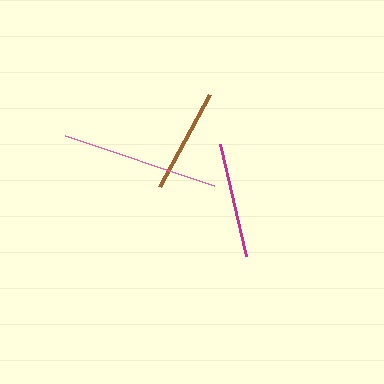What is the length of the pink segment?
The pink segment is approximately 157 pixels long.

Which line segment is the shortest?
The brown line is the shortest at approximately 105 pixels.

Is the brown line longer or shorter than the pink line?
The pink line is longer than the brown line.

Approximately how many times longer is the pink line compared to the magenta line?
The pink line is approximately 1.4 times the length of the magenta line.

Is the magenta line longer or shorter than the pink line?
The pink line is longer than the magenta line.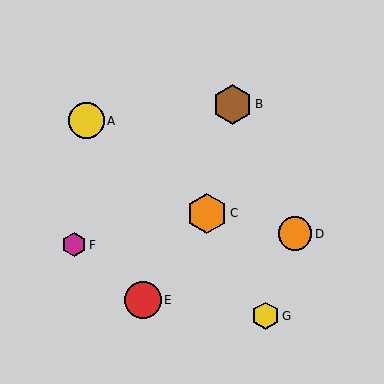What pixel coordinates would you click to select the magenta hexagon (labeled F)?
Click at (74, 245) to select the magenta hexagon F.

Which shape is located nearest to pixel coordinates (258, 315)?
The yellow hexagon (labeled G) at (266, 316) is nearest to that location.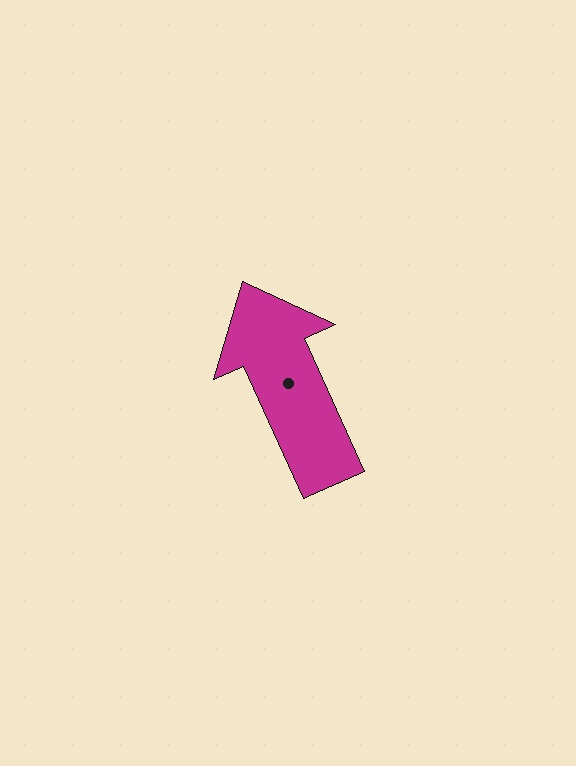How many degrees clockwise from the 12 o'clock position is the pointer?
Approximately 336 degrees.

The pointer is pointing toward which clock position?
Roughly 11 o'clock.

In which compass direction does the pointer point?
Northwest.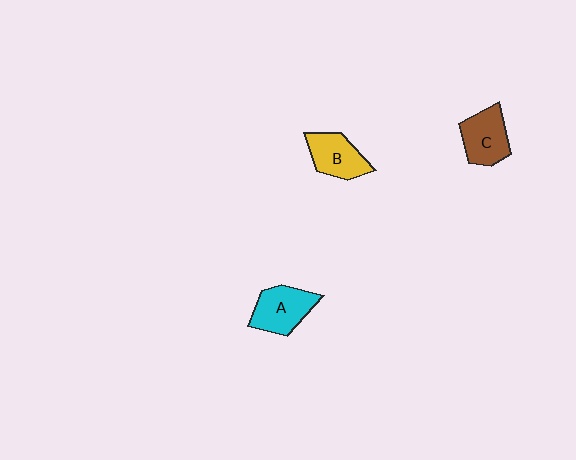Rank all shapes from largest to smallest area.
From largest to smallest: A (cyan), C (brown), B (yellow).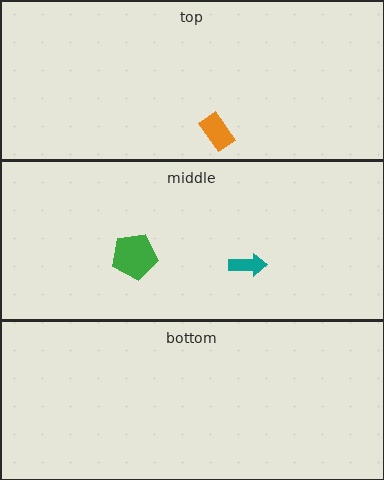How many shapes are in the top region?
1.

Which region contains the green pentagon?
The middle region.